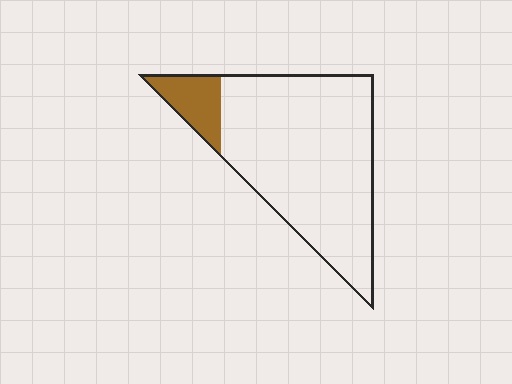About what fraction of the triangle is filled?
About one eighth (1/8).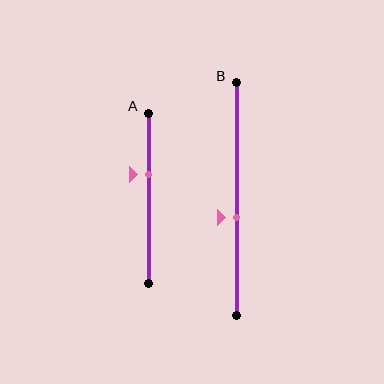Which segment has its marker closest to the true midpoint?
Segment B has its marker closest to the true midpoint.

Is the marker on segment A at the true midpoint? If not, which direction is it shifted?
No, the marker on segment A is shifted upward by about 14% of the segment length.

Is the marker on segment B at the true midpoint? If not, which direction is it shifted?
No, the marker on segment B is shifted downward by about 8% of the segment length.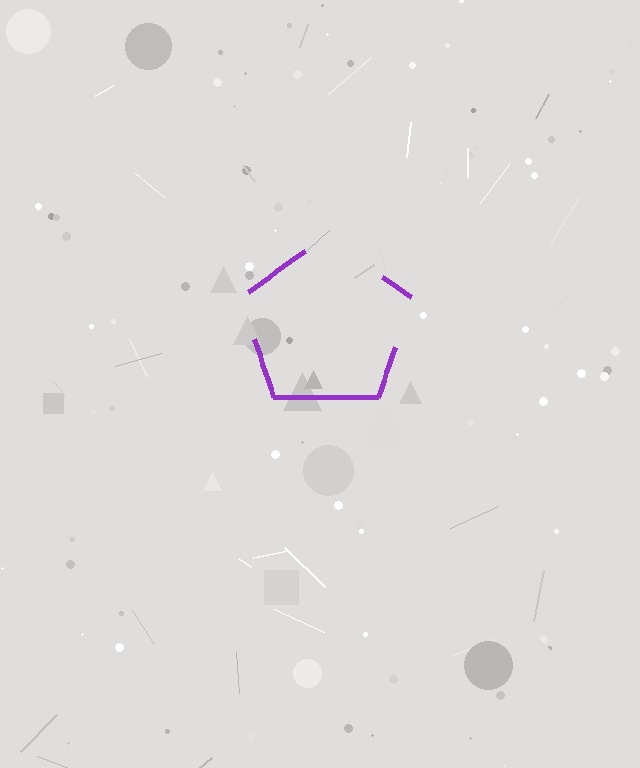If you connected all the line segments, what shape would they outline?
They would outline a pentagon.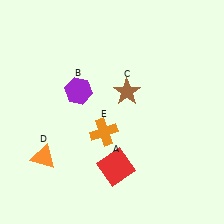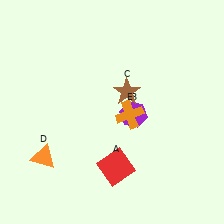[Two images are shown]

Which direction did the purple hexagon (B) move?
The purple hexagon (B) moved right.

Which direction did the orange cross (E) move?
The orange cross (E) moved right.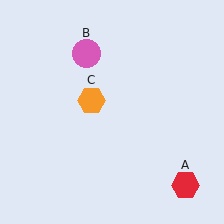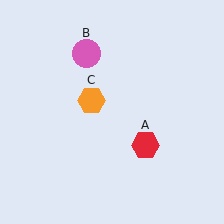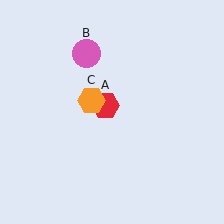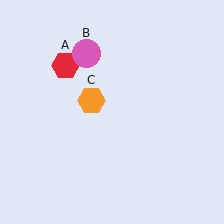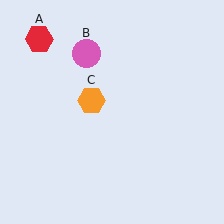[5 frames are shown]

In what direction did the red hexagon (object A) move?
The red hexagon (object A) moved up and to the left.